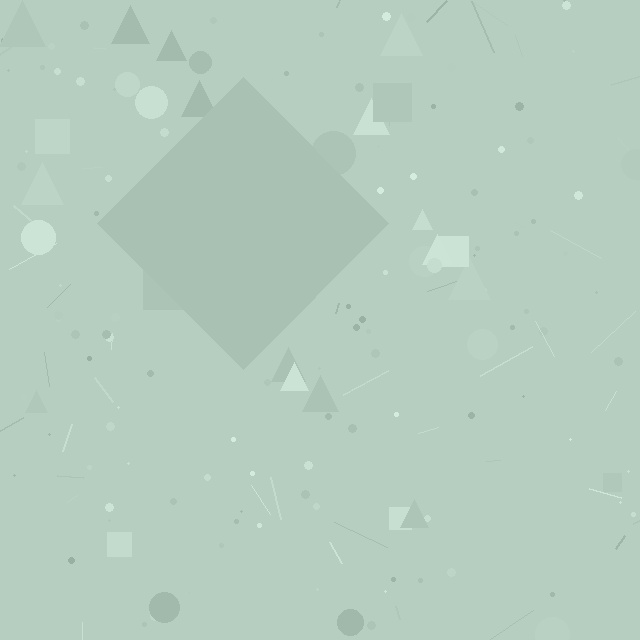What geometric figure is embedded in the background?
A diamond is embedded in the background.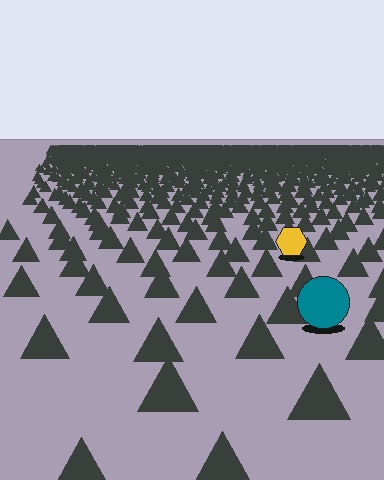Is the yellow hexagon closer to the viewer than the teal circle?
No. The teal circle is closer — you can tell from the texture gradient: the ground texture is coarser near it.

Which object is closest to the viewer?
The teal circle is closest. The texture marks near it are larger and more spread out.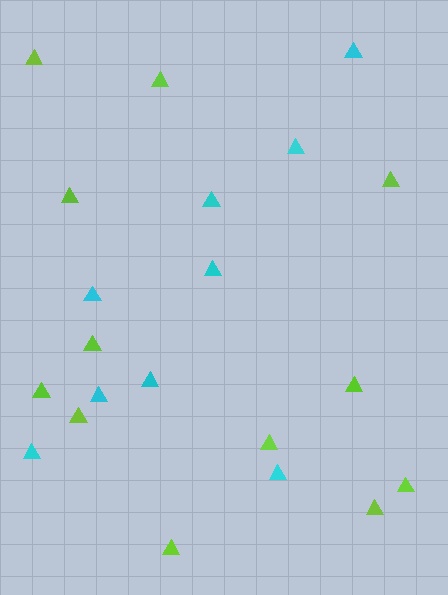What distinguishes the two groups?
There are 2 groups: one group of cyan triangles (9) and one group of lime triangles (12).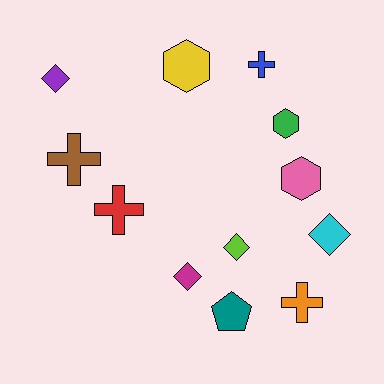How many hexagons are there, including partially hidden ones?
There are 3 hexagons.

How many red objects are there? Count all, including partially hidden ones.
There is 1 red object.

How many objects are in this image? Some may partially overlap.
There are 12 objects.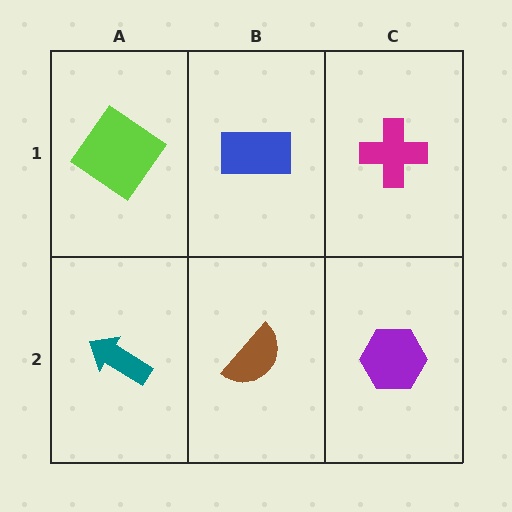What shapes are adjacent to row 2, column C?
A magenta cross (row 1, column C), a brown semicircle (row 2, column B).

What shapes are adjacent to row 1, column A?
A teal arrow (row 2, column A), a blue rectangle (row 1, column B).